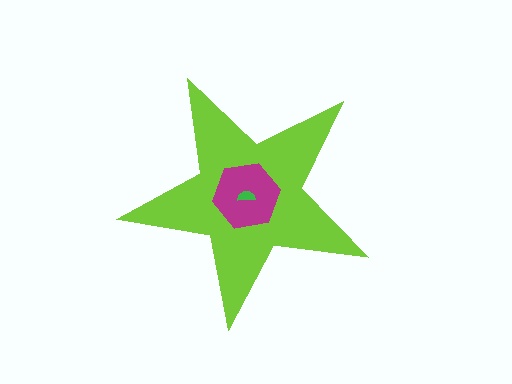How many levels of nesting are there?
3.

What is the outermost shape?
The lime star.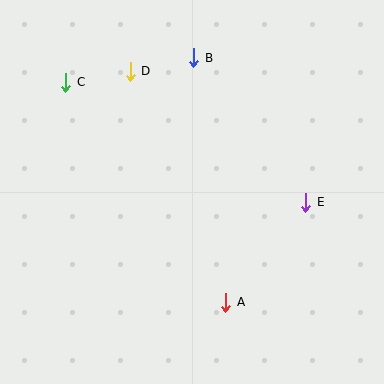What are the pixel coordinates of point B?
Point B is at (194, 58).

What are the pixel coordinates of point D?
Point D is at (130, 71).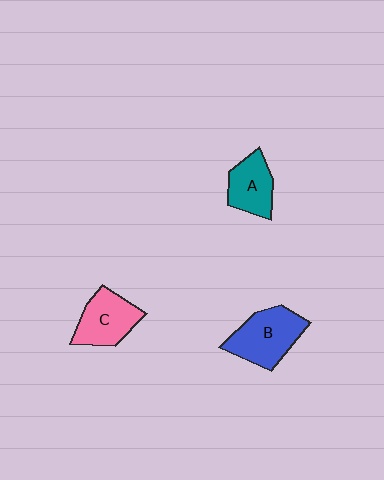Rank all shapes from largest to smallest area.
From largest to smallest: B (blue), C (pink), A (teal).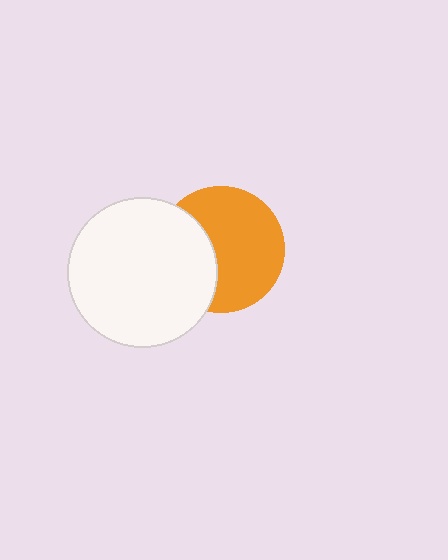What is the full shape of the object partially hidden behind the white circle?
The partially hidden object is an orange circle.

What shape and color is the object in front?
The object in front is a white circle.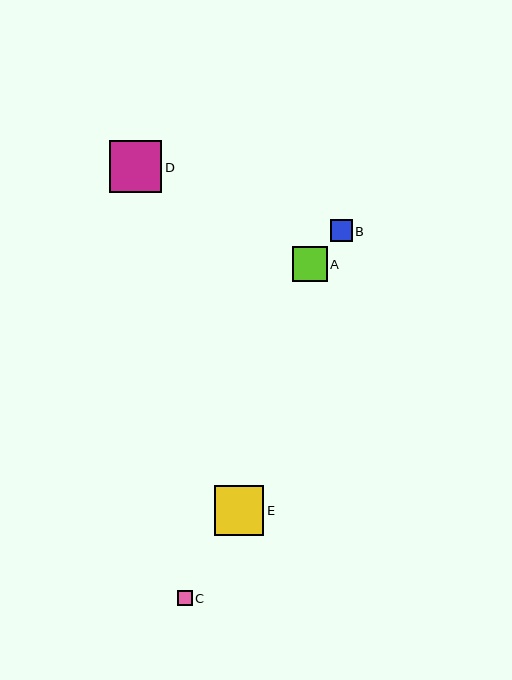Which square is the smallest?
Square C is the smallest with a size of approximately 15 pixels.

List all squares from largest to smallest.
From largest to smallest: D, E, A, B, C.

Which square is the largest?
Square D is the largest with a size of approximately 52 pixels.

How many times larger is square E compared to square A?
Square E is approximately 1.4 times the size of square A.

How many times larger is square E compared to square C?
Square E is approximately 3.3 times the size of square C.